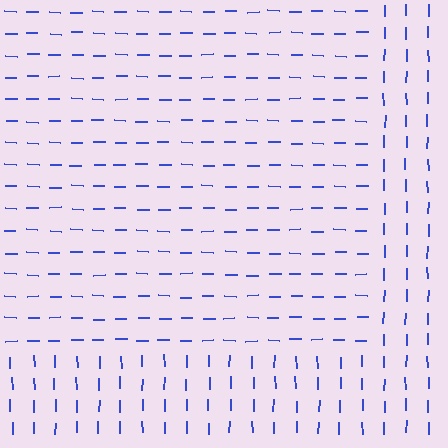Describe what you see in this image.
The image is filled with small blue line segments. A rectangle region in the image has lines oriented differently from the surrounding lines, creating a visible texture boundary.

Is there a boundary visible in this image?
Yes, there is a texture boundary formed by a change in line orientation.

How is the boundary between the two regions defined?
The boundary is defined purely by a change in line orientation (approximately 89 degrees difference). All lines are the same color and thickness.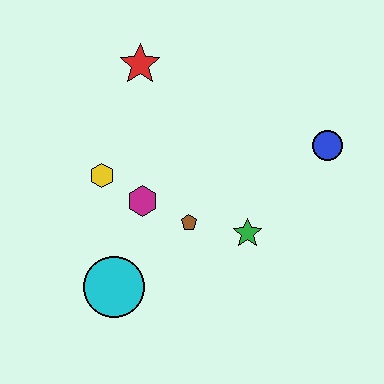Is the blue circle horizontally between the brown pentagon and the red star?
No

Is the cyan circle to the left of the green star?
Yes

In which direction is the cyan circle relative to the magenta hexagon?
The cyan circle is below the magenta hexagon.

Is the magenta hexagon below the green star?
No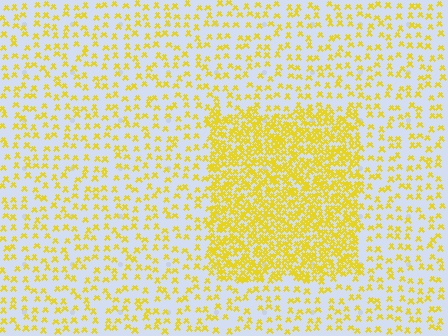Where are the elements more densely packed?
The elements are more densely packed inside the rectangle boundary.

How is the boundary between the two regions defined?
The boundary is defined by a change in element density (approximately 2.9x ratio). All elements are the same color, size, and shape.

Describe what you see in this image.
The image contains small yellow elements arranged at two different densities. A rectangle-shaped region is visible where the elements are more densely packed than the surrounding area.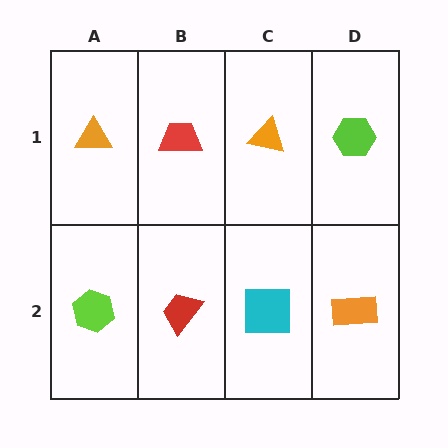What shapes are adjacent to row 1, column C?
A cyan square (row 2, column C), a red trapezoid (row 1, column B), a lime hexagon (row 1, column D).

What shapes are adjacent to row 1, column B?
A red trapezoid (row 2, column B), an orange triangle (row 1, column A), an orange triangle (row 1, column C).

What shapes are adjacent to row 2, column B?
A red trapezoid (row 1, column B), a lime hexagon (row 2, column A), a cyan square (row 2, column C).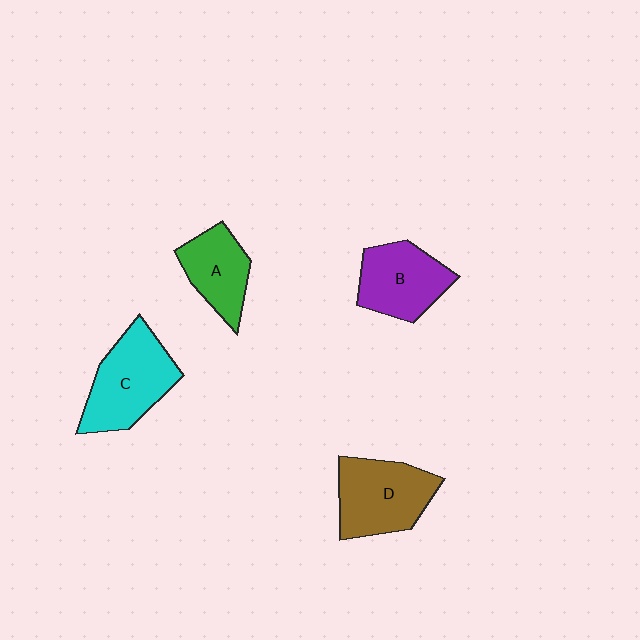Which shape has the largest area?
Shape C (cyan).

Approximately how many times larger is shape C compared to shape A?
Approximately 1.5 times.